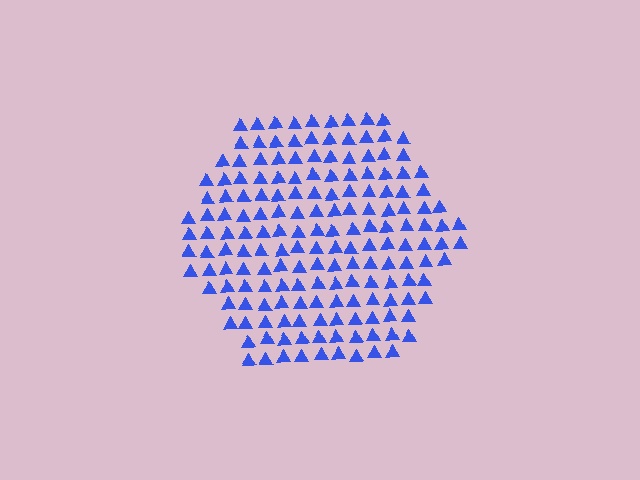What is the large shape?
The large shape is a hexagon.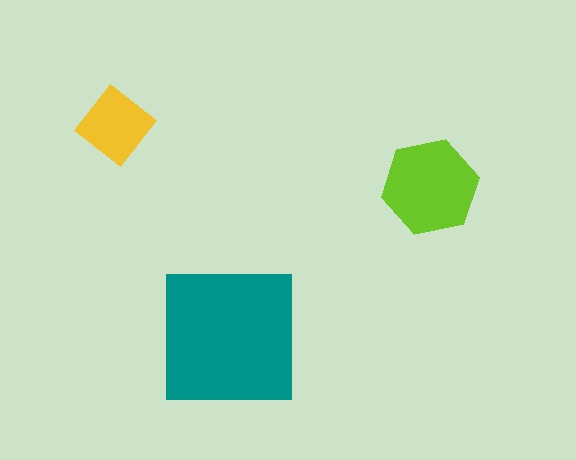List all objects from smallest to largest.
The yellow diamond, the lime hexagon, the teal square.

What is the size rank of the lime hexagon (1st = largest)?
2nd.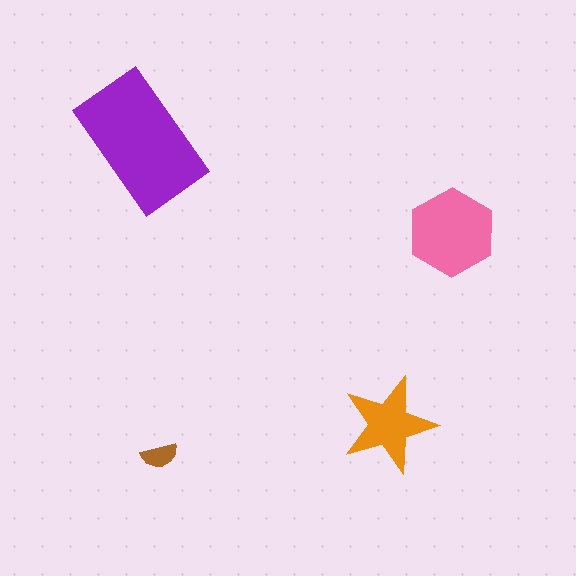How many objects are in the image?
There are 4 objects in the image.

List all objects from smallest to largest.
The brown semicircle, the orange star, the pink hexagon, the purple rectangle.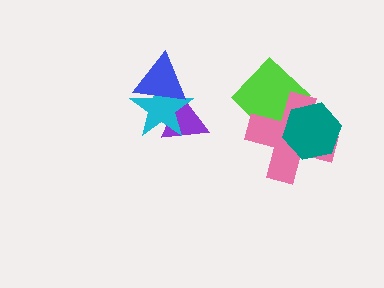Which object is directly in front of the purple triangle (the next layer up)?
The cyan star is directly in front of the purple triangle.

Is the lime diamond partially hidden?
Yes, it is partially covered by another shape.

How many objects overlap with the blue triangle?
2 objects overlap with the blue triangle.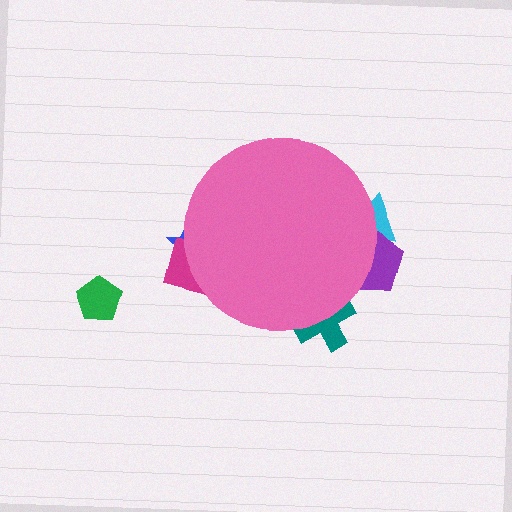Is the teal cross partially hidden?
Yes, the teal cross is partially hidden behind the pink circle.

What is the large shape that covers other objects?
A pink circle.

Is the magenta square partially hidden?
Yes, the magenta square is partially hidden behind the pink circle.